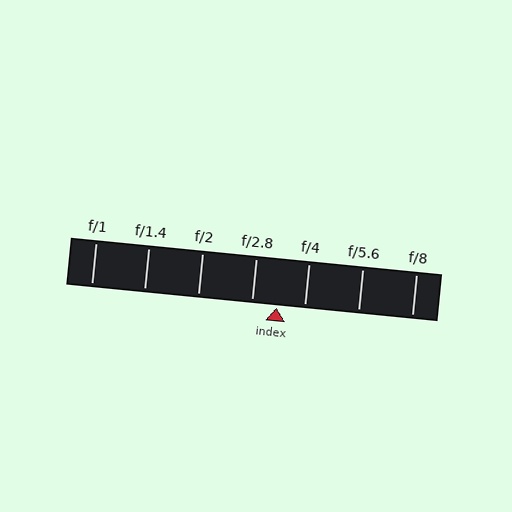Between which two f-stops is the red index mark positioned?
The index mark is between f/2.8 and f/4.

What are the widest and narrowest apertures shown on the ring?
The widest aperture shown is f/1 and the narrowest is f/8.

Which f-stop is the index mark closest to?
The index mark is closest to f/2.8.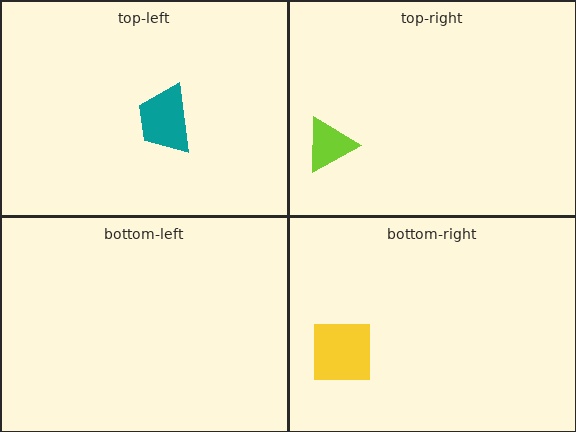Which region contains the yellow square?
The bottom-right region.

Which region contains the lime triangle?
The top-right region.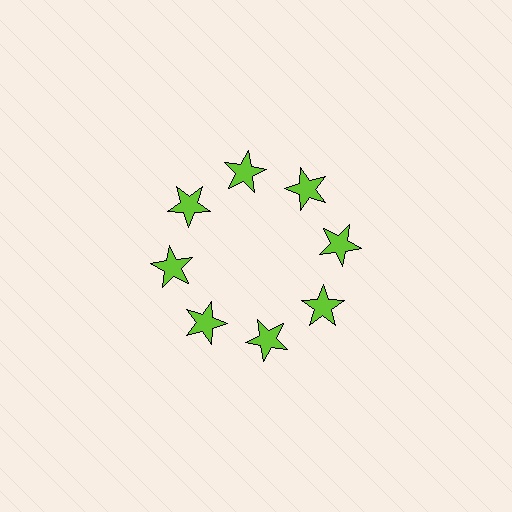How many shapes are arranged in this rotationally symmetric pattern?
There are 8 shapes, arranged in 8 groups of 1.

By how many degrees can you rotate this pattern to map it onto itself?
The pattern maps onto itself every 45 degrees of rotation.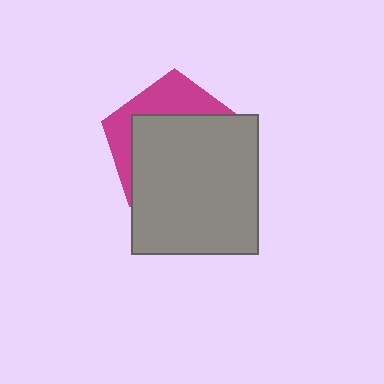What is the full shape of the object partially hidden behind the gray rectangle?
The partially hidden object is a magenta pentagon.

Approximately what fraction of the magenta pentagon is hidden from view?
Roughly 68% of the magenta pentagon is hidden behind the gray rectangle.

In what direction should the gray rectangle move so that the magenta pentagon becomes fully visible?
The gray rectangle should move down. That is the shortest direction to clear the overlap and leave the magenta pentagon fully visible.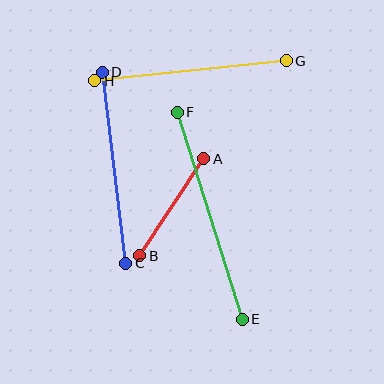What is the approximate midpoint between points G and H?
The midpoint is at approximately (190, 71) pixels.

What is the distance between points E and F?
The distance is approximately 217 pixels.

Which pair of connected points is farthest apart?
Points E and F are farthest apart.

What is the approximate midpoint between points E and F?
The midpoint is at approximately (210, 216) pixels.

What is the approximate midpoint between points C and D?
The midpoint is at approximately (114, 168) pixels.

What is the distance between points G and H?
The distance is approximately 193 pixels.